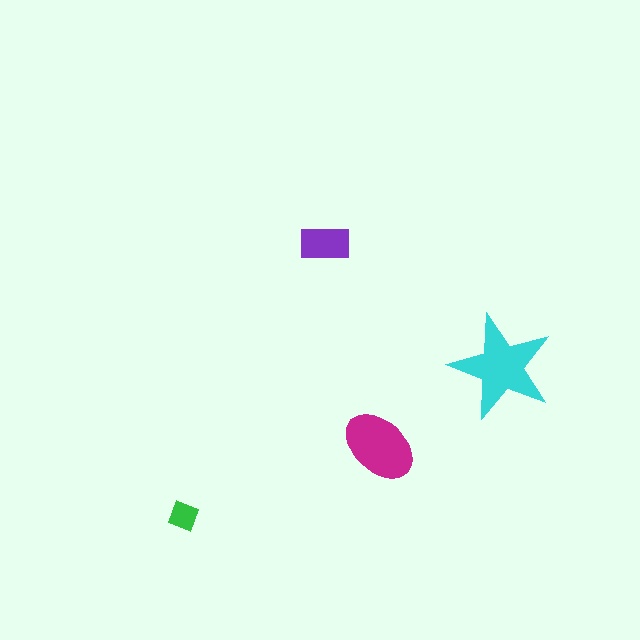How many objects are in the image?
There are 4 objects in the image.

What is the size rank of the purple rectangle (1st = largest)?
3rd.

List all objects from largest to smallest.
The cyan star, the magenta ellipse, the purple rectangle, the green diamond.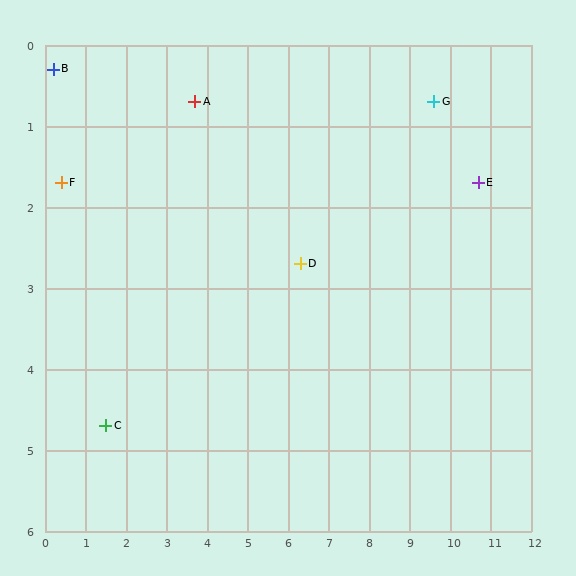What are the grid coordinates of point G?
Point G is at approximately (9.6, 0.7).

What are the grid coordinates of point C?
Point C is at approximately (1.5, 4.7).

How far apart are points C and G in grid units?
Points C and G are about 9.0 grid units apart.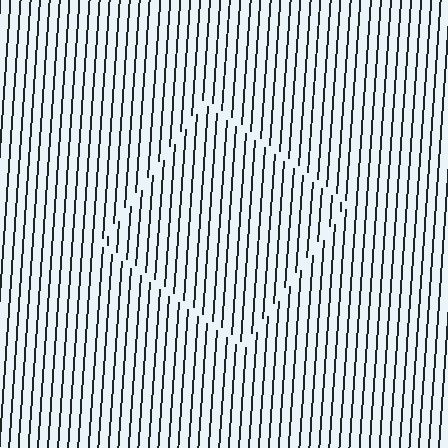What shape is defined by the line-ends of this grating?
An illusory square. The interior of the shape contains the same grating, shifted by half a period — the contour is defined by the phase discontinuity where line-ends from the inner and outer gratings abut.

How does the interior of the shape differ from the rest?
The interior of the shape contains the same grating, shifted by half a period — the contour is defined by the phase discontinuity where line-ends from the inner and outer gratings abut.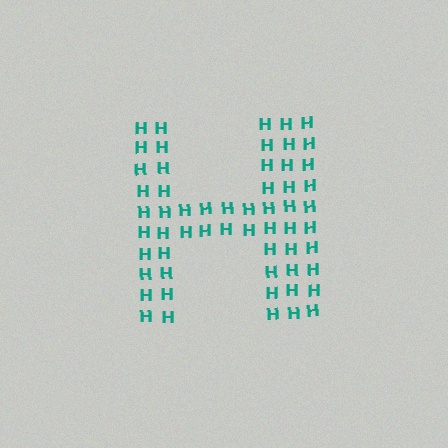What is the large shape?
The large shape is the letter H.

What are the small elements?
The small elements are letter H's.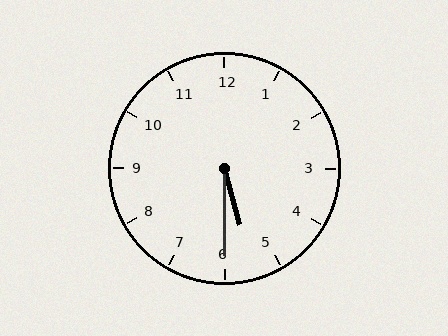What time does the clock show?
5:30.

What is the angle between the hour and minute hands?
Approximately 15 degrees.